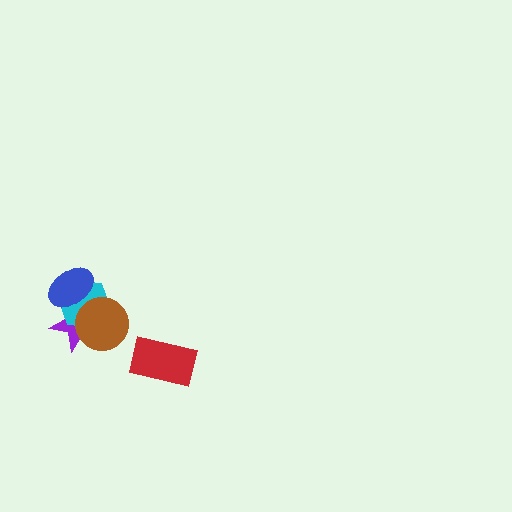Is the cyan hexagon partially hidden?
Yes, it is partially covered by another shape.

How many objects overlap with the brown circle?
2 objects overlap with the brown circle.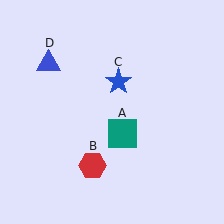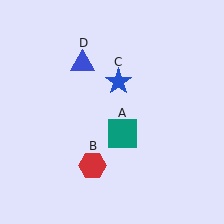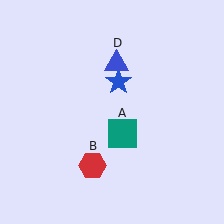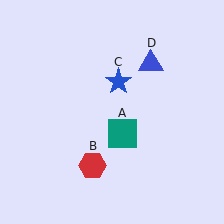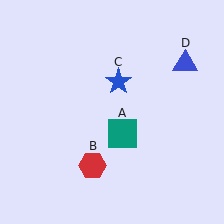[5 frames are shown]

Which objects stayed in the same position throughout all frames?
Teal square (object A) and red hexagon (object B) and blue star (object C) remained stationary.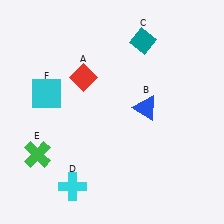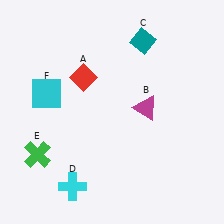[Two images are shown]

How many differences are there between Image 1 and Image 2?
There is 1 difference between the two images.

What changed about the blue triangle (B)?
In Image 1, B is blue. In Image 2, it changed to magenta.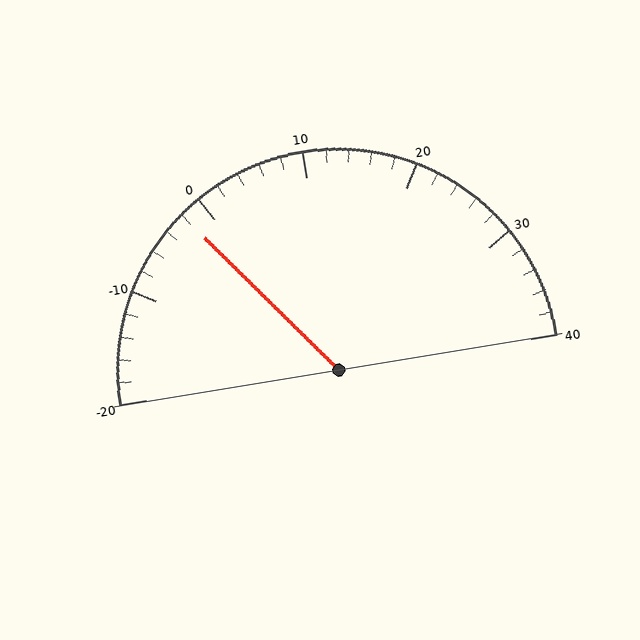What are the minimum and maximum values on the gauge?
The gauge ranges from -20 to 40.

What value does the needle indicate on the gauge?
The needle indicates approximately -2.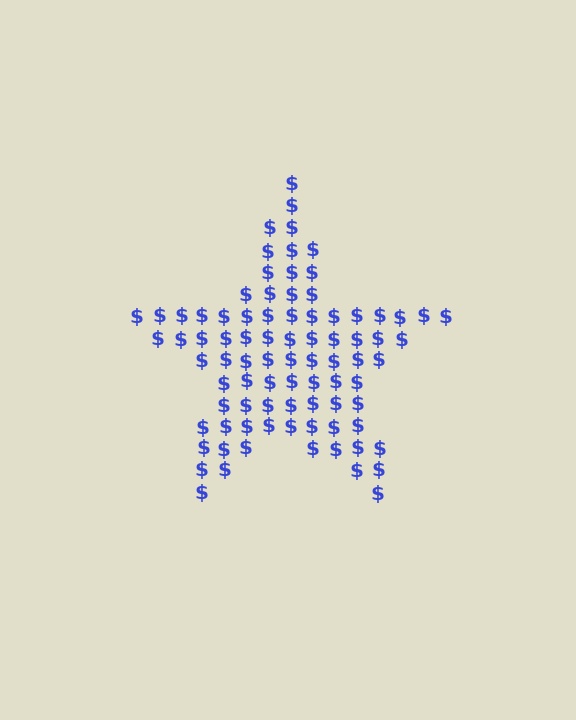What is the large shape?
The large shape is a star.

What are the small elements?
The small elements are dollar signs.